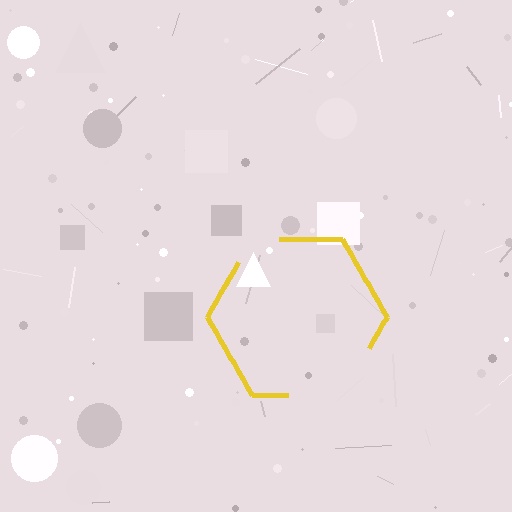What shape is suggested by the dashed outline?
The dashed outline suggests a hexagon.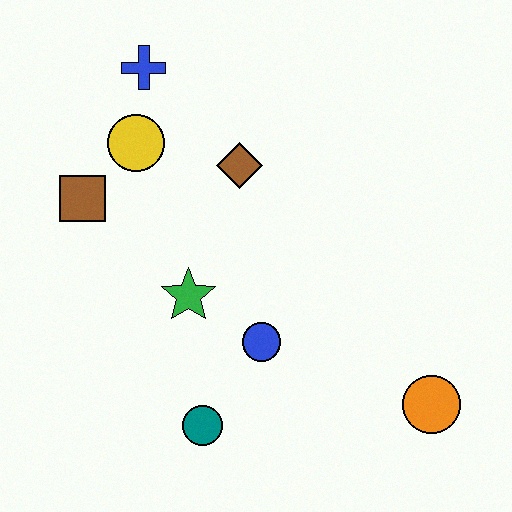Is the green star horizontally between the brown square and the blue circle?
Yes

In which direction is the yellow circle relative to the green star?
The yellow circle is above the green star.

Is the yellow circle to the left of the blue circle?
Yes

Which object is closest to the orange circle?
The blue circle is closest to the orange circle.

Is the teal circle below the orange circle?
Yes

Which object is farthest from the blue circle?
The blue cross is farthest from the blue circle.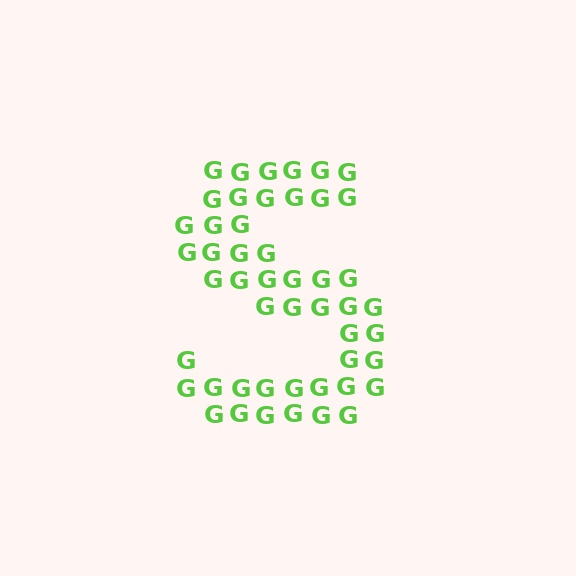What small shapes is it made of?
It is made of small letter G's.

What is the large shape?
The large shape is the letter S.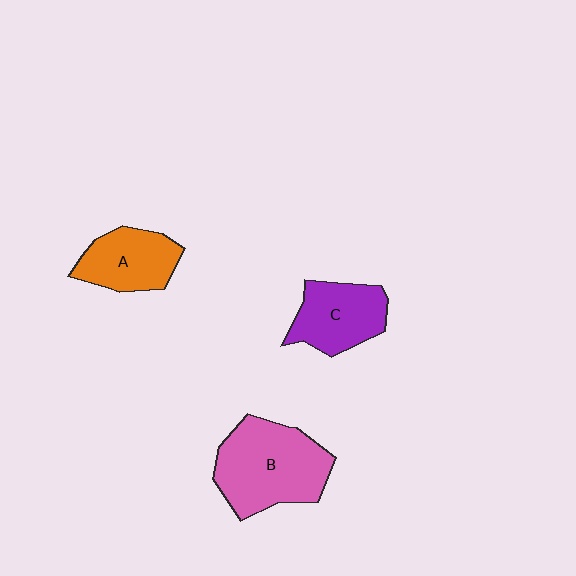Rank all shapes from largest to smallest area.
From largest to smallest: B (pink), C (purple), A (orange).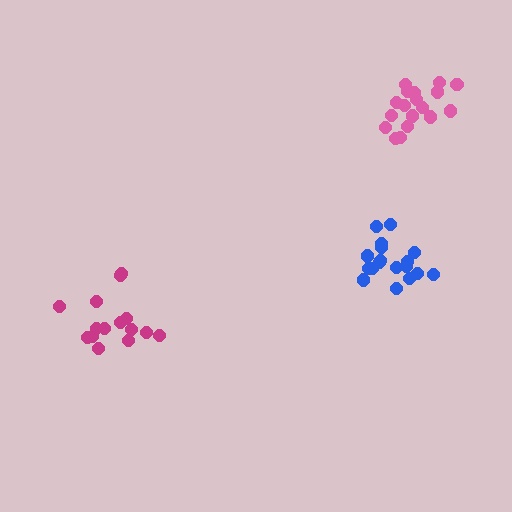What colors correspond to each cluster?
The clusters are colored: magenta, pink, blue.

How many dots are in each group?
Group 1: 15 dots, Group 2: 18 dots, Group 3: 18 dots (51 total).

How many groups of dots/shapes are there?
There are 3 groups.